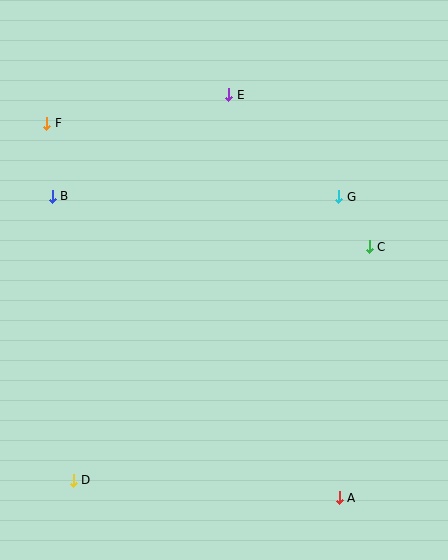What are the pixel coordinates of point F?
Point F is at (47, 123).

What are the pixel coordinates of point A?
Point A is at (339, 498).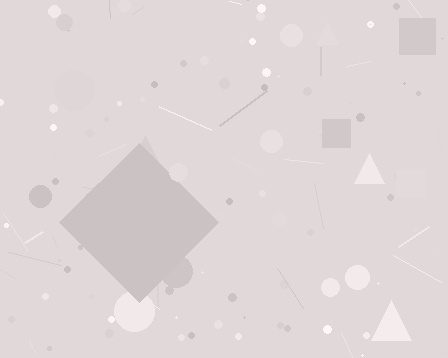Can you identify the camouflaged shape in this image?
The camouflaged shape is a diamond.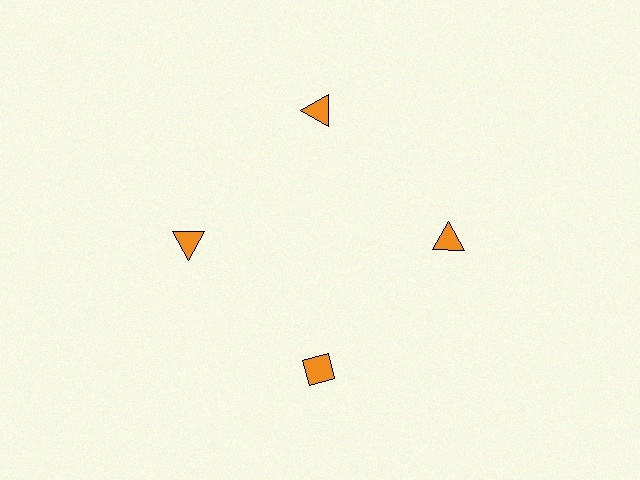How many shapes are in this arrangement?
There are 4 shapes arranged in a ring pattern.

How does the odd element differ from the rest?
It has a different shape: diamond instead of triangle.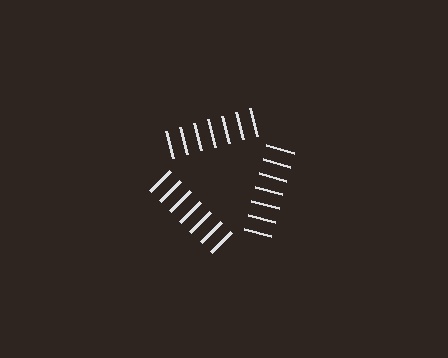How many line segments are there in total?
21 — 7 along each of the 3 edges.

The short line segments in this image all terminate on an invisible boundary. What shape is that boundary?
An illusory triangle — the line segments terminate on its edges but no continuous stroke is drawn.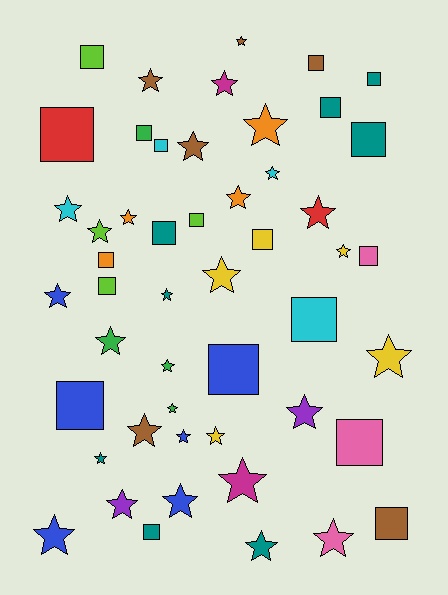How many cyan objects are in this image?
There are 4 cyan objects.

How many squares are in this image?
There are 20 squares.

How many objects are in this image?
There are 50 objects.